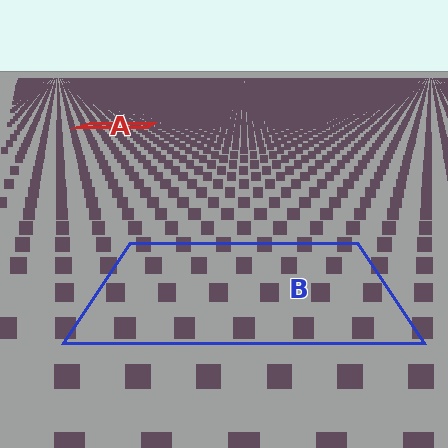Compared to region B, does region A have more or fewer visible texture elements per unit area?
Region A has more texture elements per unit area — they are packed more densely because it is farther away.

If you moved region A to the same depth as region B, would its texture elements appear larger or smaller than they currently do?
They would appear larger. At a closer depth, the same texture elements are projected at a bigger on-screen size.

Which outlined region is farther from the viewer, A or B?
Region A is farther from the viewer — the texture elements inside it appear smaller and more densely packed.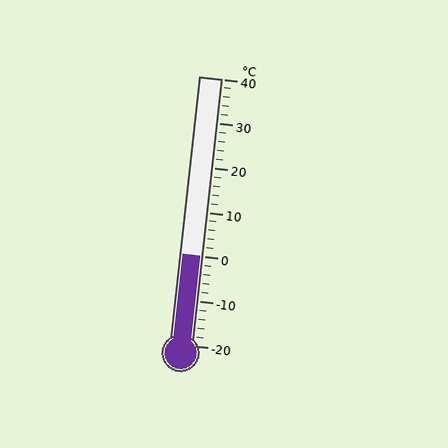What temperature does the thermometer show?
The thermometer shows approximately 0°C.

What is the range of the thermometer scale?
The thermometer scale ranges from -20°C to 40°C.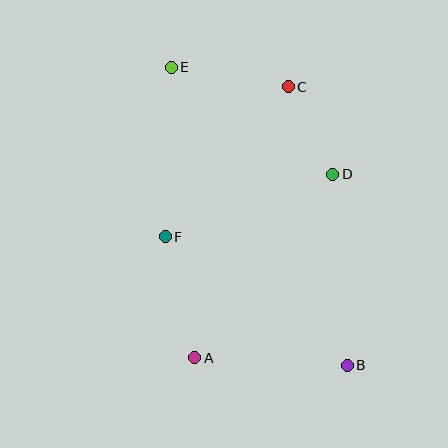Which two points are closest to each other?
Points C and D are closest to each other.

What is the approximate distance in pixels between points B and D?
The distance between B and D is approximately 191 pixels.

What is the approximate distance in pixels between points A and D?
The distance between A and D is approximately 230 pixels.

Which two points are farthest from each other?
Points B and E are farthest from each other.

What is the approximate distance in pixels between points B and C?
The distance between B and C is approximately 285 pixels.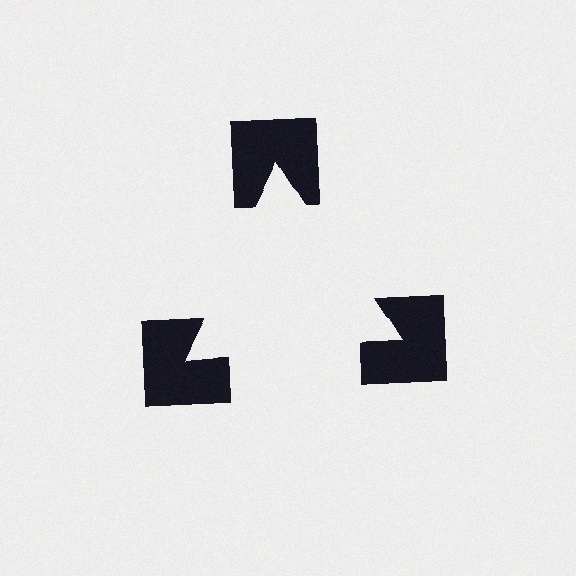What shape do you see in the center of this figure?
An illusory triangle — its edges are inferred from the aligned wedge cuts in the notched squares, not physically drawn.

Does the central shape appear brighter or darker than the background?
It typically appears slightly brighter than the background, even though no actual brightness change is drawn.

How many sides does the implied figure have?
3 sides.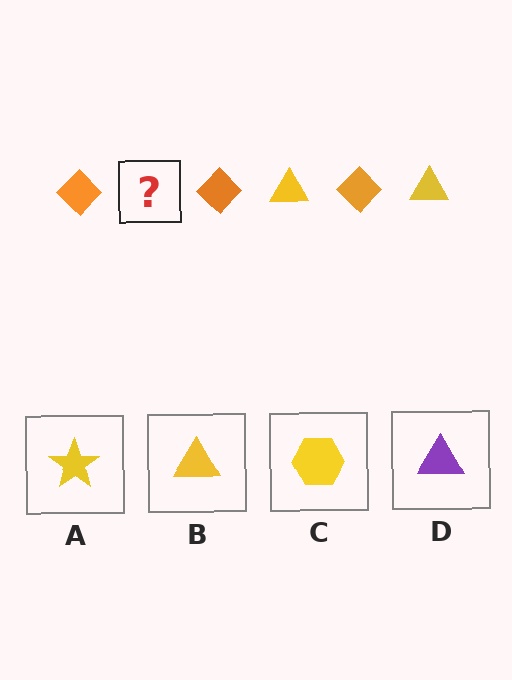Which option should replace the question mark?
Option B.